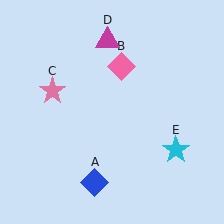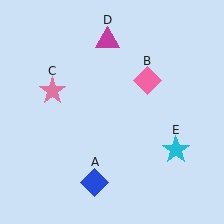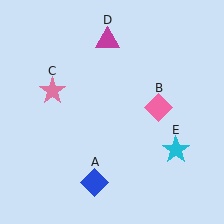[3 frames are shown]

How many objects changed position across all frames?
1 object changed position: pink diamond (object B).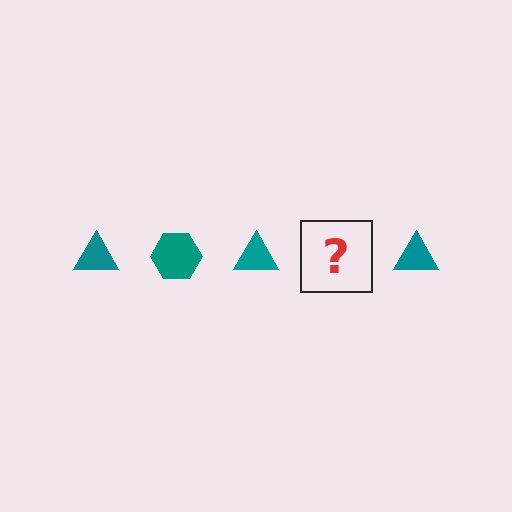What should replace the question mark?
The question mark should be replaced with a teal hexagon.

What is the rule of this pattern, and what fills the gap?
The rule is that the pattern cycles through triangle, hexagon shapes in teal. The gap should be filled with a teal hexagon.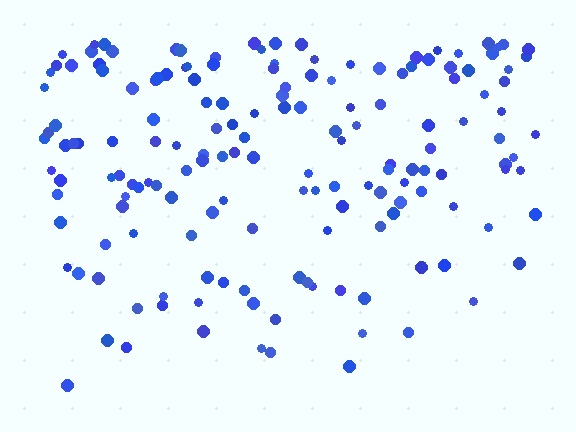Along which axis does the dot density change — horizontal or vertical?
Vertical.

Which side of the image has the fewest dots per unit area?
The bottom.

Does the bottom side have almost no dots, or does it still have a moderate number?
Still a moderate number, just noticeably fewer than the top.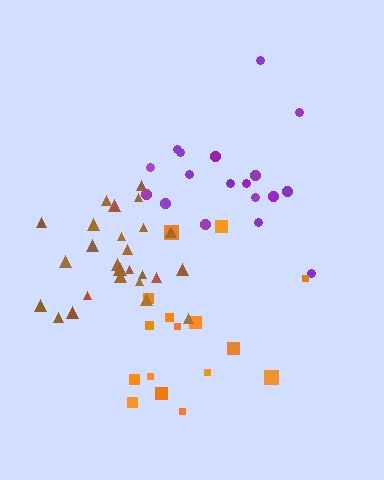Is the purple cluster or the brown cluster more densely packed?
Brown.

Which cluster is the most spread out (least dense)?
Purple.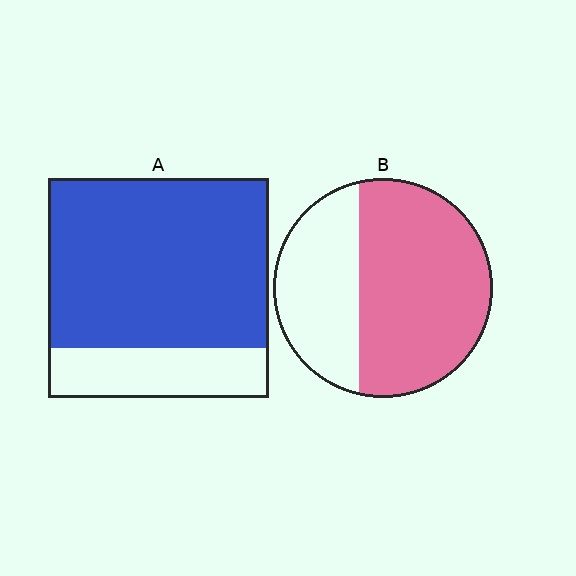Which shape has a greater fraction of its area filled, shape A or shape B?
Shape A.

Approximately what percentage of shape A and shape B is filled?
A is approximately 75% and B is approximately 65%.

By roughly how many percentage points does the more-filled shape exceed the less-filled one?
By roughly 15 percentage points (A over B).